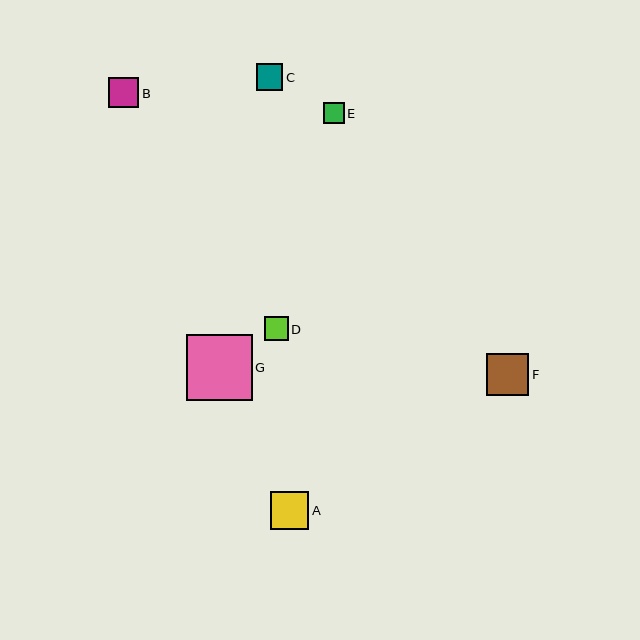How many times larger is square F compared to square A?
Square F is approximately 1.1 times the size of square A.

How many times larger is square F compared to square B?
Square F is approximately 1.4 times the size of square B.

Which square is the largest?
Square G is the largest with a size of approximately 66 pixels.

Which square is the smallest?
Square E is the smallest with a size of approximately 21 pixels.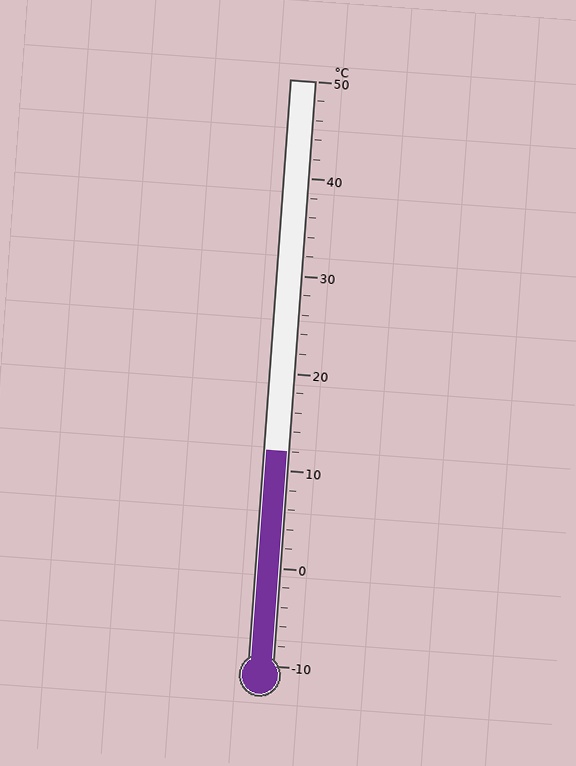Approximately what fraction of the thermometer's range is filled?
The thermometer is filled to approximately 35% of its range.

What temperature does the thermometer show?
The thermometer shows approximately 12°C.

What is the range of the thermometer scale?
The thermometer scale ranges from -10°C to 50°C.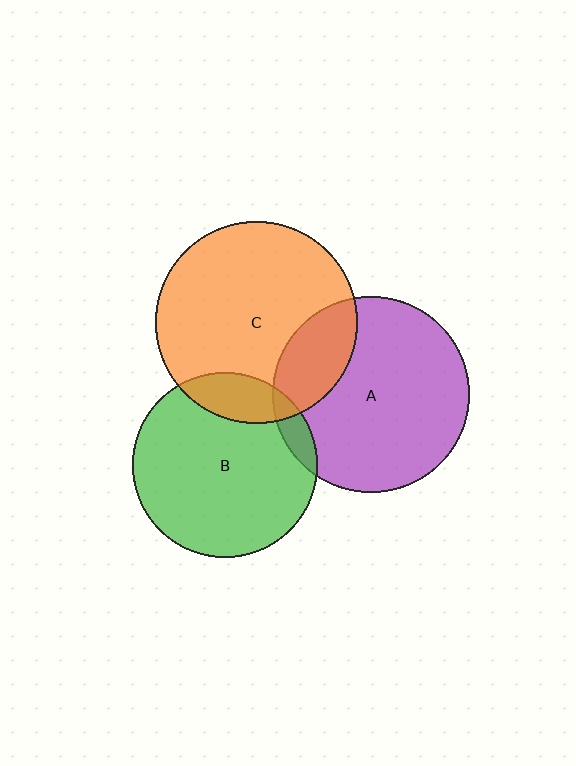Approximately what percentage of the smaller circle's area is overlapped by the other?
Approximately 5%.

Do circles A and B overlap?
Yes.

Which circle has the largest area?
Circle C (orange).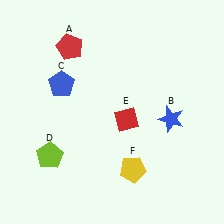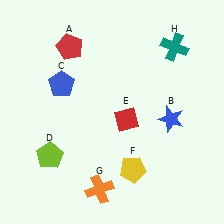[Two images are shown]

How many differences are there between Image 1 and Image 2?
There are 2 differences between the two images.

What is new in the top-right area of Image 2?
A teal cross (H) was added in the top-right area of Image 2.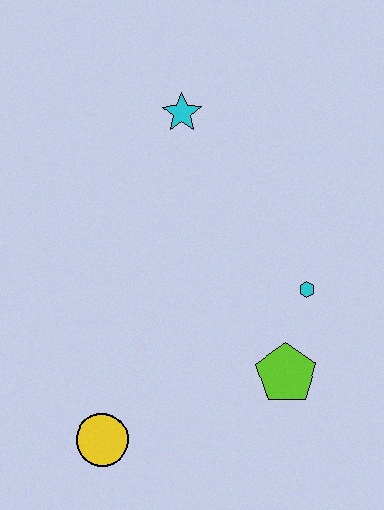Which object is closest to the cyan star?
The cyan hexagon is closest to the cyan star.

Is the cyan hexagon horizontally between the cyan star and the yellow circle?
No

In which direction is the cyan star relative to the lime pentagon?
The cyan star is above the lime pentagon.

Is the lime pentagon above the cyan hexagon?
No